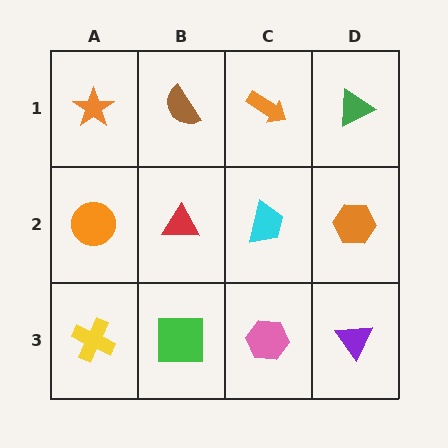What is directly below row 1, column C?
A cyan trapezoid.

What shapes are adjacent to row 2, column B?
A brown semicircle (row 1, column B), a green square (row 3, column B), an orange circle (row 2, column A), a cyan trapezoid (row 2, column C).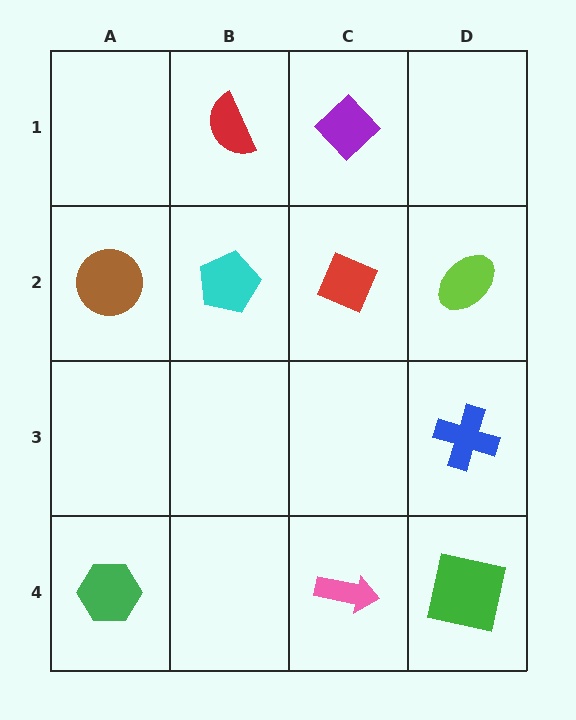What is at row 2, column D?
A lime ellipse.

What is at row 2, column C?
A red diamond.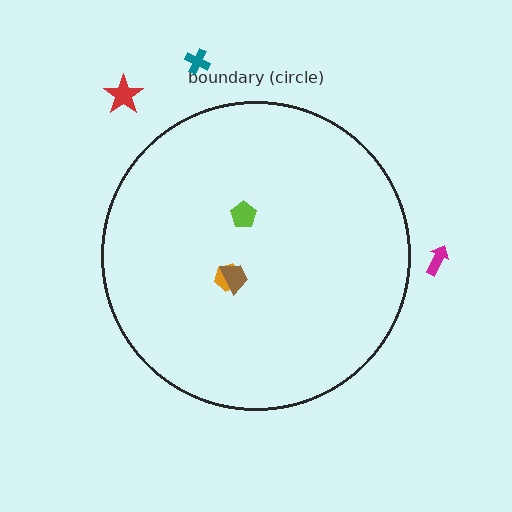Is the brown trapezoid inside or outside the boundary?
Inside.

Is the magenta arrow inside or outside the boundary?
Outside.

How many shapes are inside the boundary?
3 inside, 3 outside.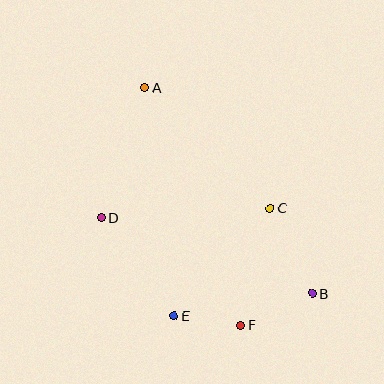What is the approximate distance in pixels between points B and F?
The distance between B and F is approximately 78 pixels.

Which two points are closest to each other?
Points E and F are closest to each other.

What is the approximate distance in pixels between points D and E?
The distance between D and E is approximately 122 pixels.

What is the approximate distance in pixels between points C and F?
The distance between C and F is approximately 121 pixels.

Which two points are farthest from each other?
Points A and B are farthest from each other.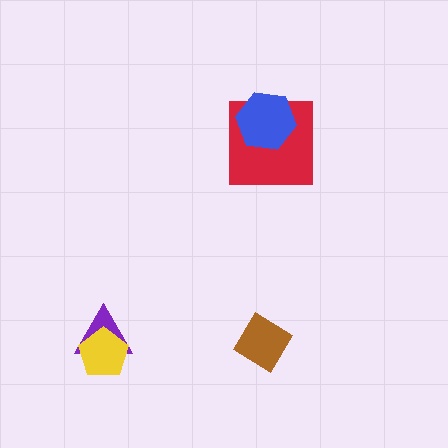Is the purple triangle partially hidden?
Yes, it is partially covered by another shape.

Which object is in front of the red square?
The blue hexagon is in front of the red square.